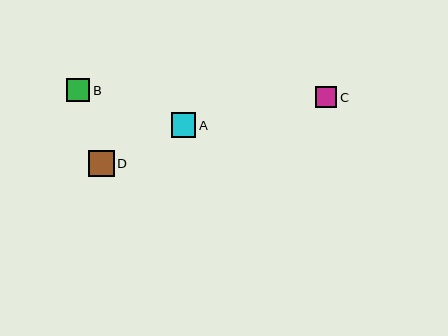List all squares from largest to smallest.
From largest to smallest: D, A, B, C.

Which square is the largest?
Square D is the largest with a size of approximately 26 pixels.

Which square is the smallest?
Square C is the smallest with a size of approximately 21 pixels.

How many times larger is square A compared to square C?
Square A is approximately 1.2 times the size of square C.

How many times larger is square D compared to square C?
Square D is approximately 1.3 times the size of square C.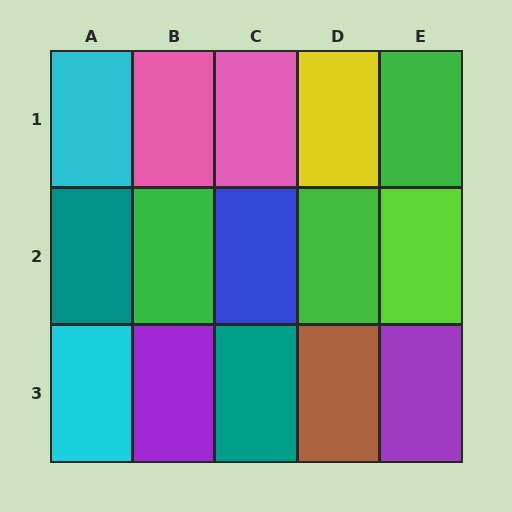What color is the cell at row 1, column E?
Green.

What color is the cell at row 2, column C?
Blue.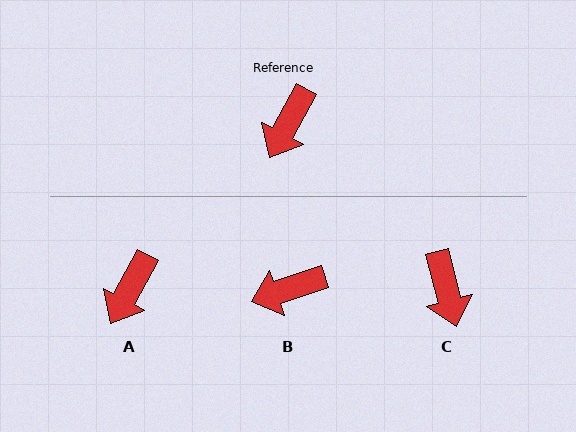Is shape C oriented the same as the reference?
No, it is off by about 43 degrees.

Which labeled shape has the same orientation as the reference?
A.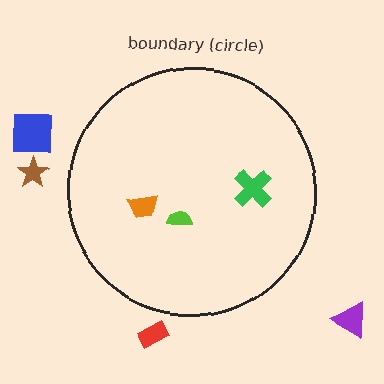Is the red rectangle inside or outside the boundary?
Outside.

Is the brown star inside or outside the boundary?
Outside.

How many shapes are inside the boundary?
3 inside, 4 outside.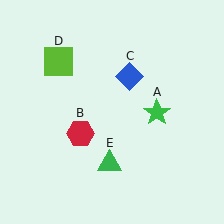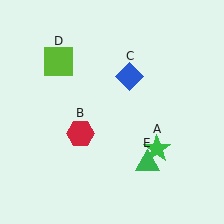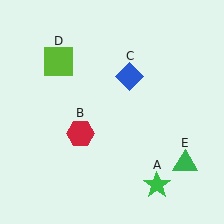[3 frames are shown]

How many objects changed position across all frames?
2 objects changed position: green star (object A), green triangle (object E).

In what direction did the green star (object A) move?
The green star (object A) moved down.